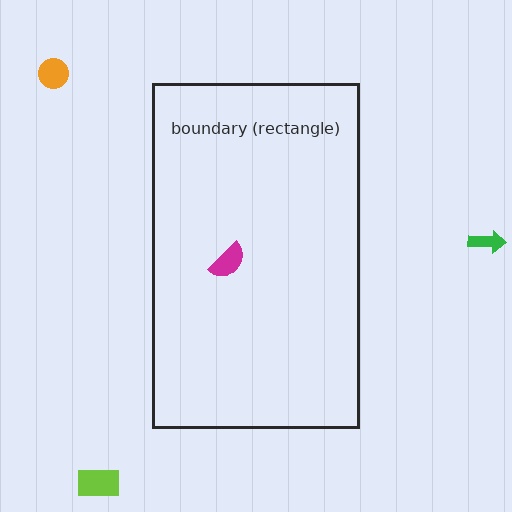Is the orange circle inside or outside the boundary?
Outside.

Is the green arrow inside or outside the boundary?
Outside.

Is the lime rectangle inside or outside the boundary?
Outside.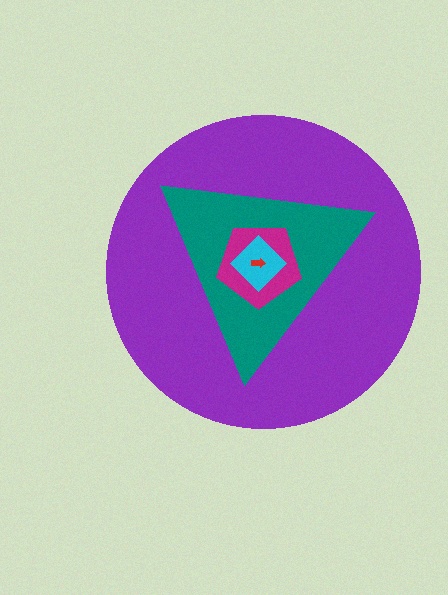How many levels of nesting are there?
5.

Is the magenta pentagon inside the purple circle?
Yes.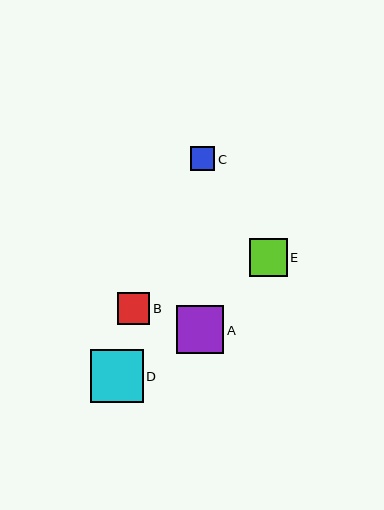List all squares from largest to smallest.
From largest to smallest: D, A, E, B, C.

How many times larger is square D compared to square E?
Square D is approximately 1.4 times the size of square E.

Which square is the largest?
Square D is the largest with a size of approximately 53 pixels.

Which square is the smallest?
Square C is the smallest with a size of approximately 24 pixels.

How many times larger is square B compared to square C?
Square B is approximately 1.3 times the size of square C.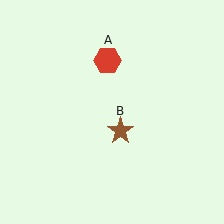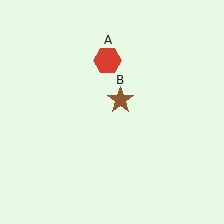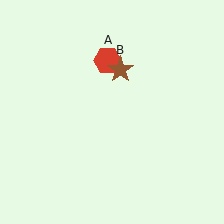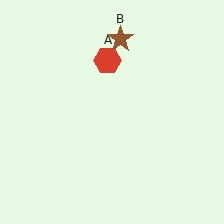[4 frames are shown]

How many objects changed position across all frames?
1 object changed position: brown star (object B).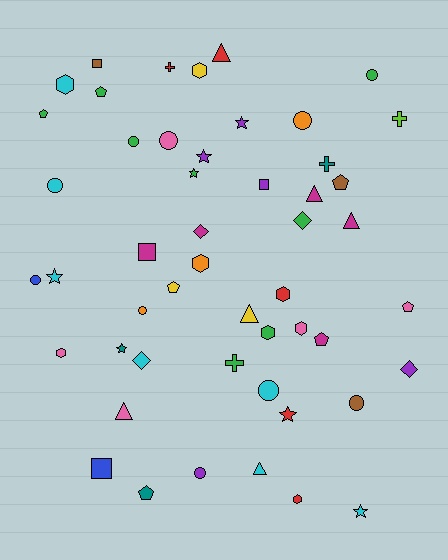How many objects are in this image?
There are 50 objects.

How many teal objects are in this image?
There are 3 teal objects.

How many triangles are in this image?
There are 6 triangles.